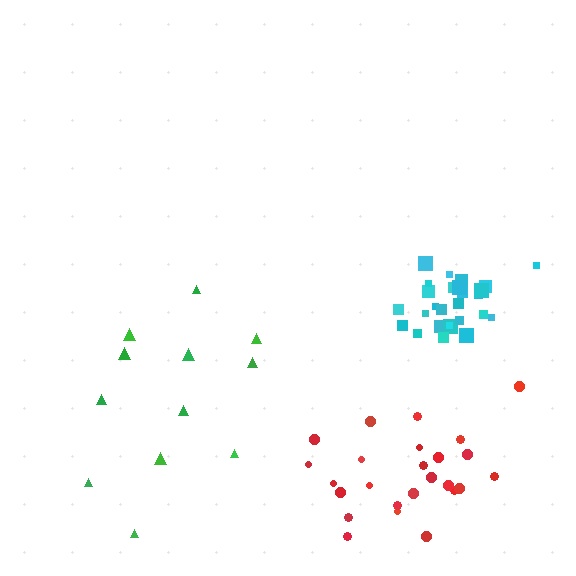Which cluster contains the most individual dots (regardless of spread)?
Cyan (29).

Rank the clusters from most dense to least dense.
cyan, red, green.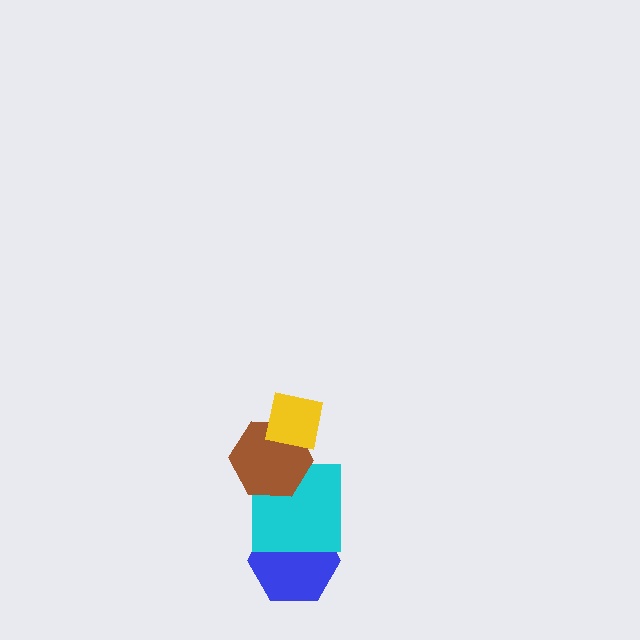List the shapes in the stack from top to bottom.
From top to bottom: the yellow square, the brown hexagon, the cyan square, the blue hexagon.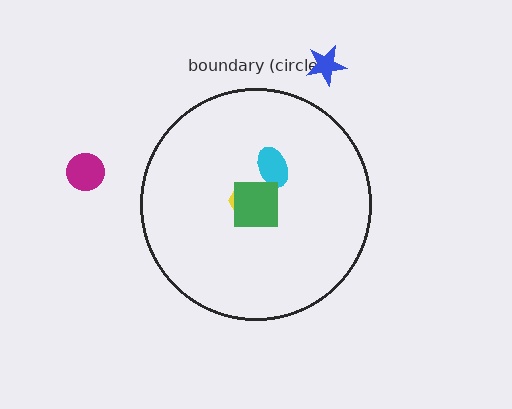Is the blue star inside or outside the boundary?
Outside.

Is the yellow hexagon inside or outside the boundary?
Inside.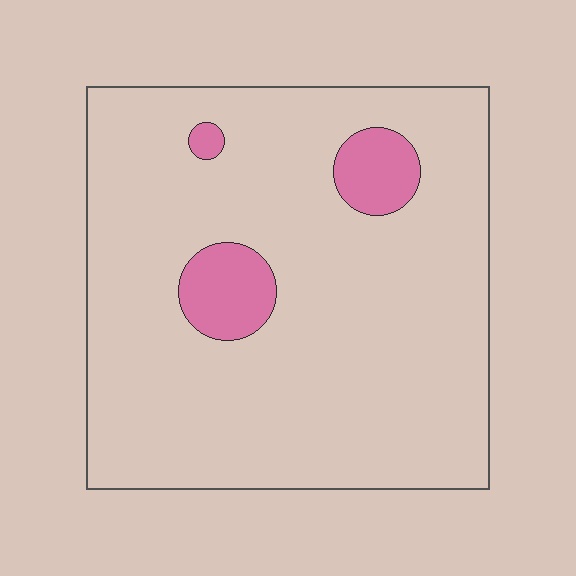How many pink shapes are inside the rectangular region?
3.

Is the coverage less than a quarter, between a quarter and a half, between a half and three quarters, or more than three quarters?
Less than a quarter.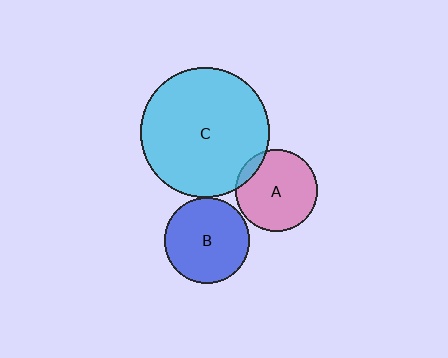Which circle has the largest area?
Circle C (cyan).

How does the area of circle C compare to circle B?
Approximately 2.3 times.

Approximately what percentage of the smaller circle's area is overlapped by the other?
Approximately 5%.